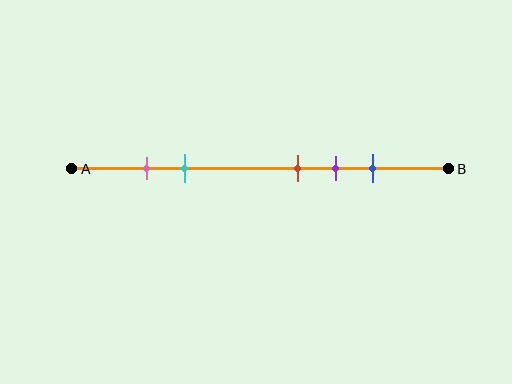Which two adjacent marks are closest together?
The pink and cyan marks are the closest adjacent pair.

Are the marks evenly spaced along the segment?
No, the marks are not evenly spaced.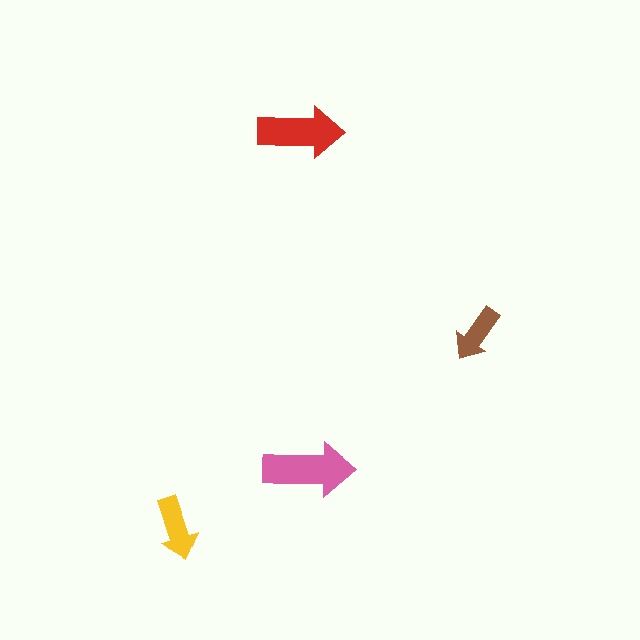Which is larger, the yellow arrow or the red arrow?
The red one.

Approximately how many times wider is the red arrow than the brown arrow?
About 1.5 times wider.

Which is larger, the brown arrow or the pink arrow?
The pink one.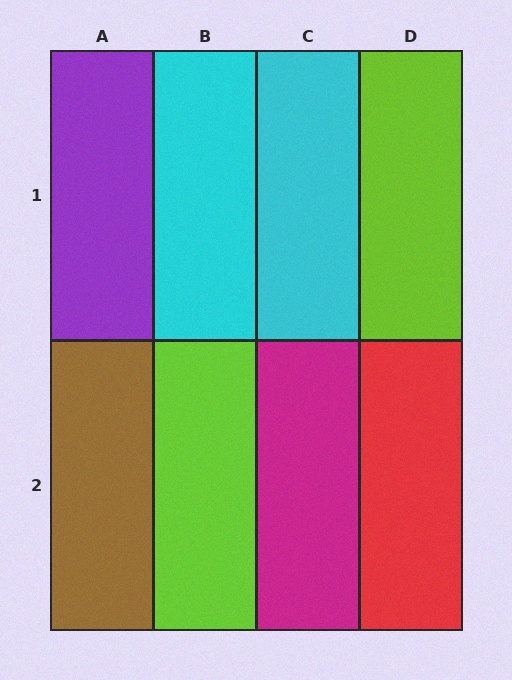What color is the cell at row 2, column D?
Red.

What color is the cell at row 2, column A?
Brown.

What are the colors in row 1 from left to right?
Purple, cyan, cyan, lime.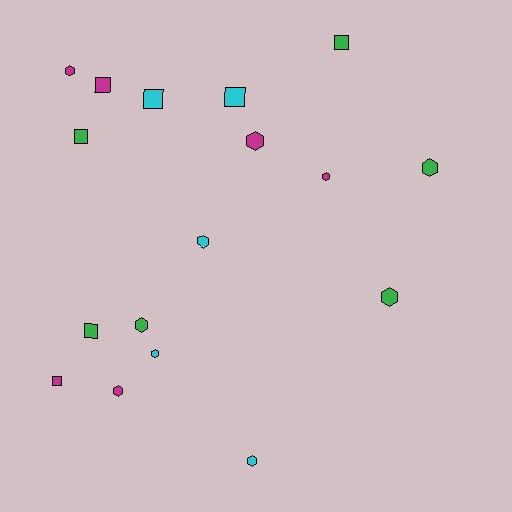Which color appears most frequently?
Magenta, with 6 objects.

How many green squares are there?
There are 3 green squares.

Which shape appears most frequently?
Hexagon, with 10 objects.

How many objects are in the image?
There are 17 objects.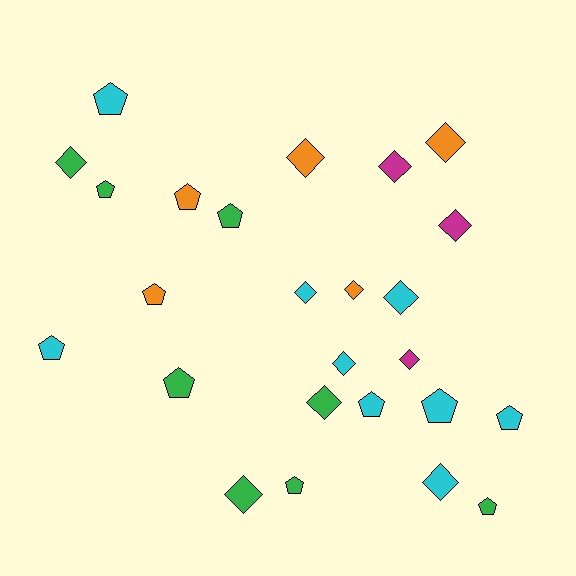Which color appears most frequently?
Cyan, with 9 objects.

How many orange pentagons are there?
There are 2 orange pentagons.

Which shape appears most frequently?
Diamond, with 13 objects.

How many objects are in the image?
There are 25 objects.